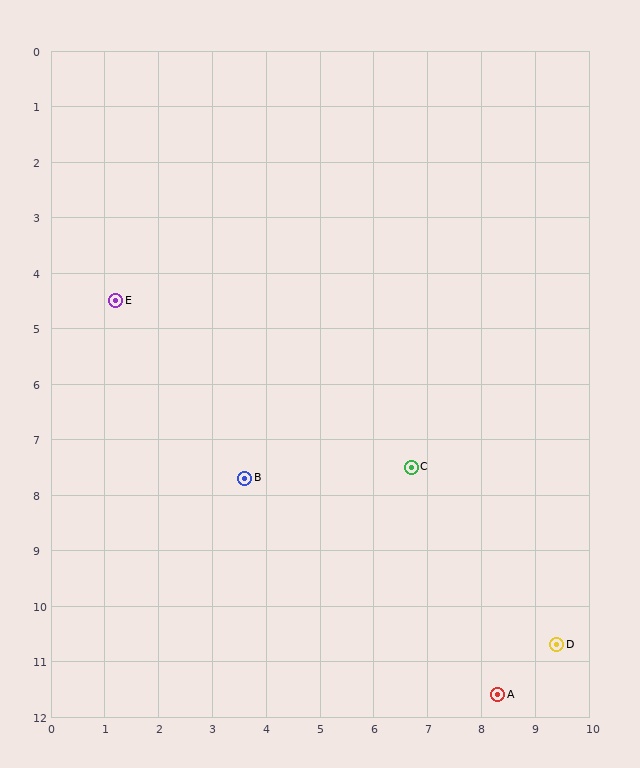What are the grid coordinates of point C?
Point C is at approximately (6.7, 7.5).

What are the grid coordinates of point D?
Point D is at approximately (9.4, 10.7).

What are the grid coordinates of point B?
Point B is at approximately (3.6, 7.7).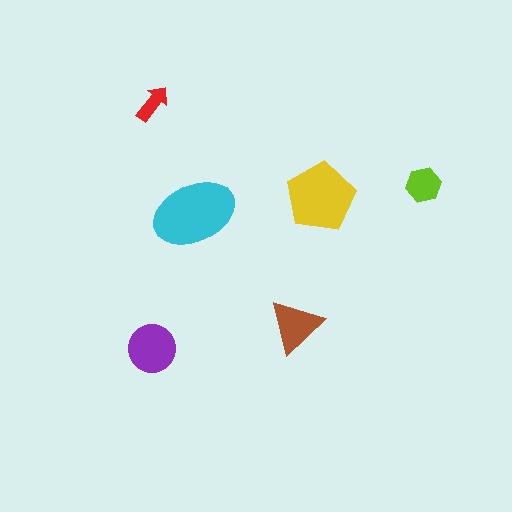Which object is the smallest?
The red arrow.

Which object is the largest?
The cyan ellipse.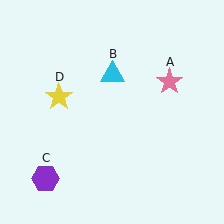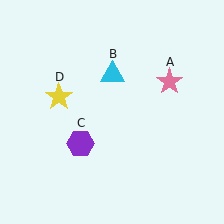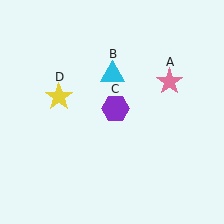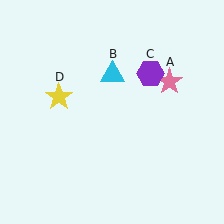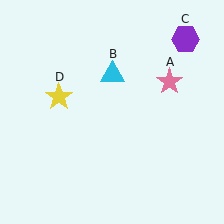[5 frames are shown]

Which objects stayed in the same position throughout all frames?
Pink star (object A) and cyan triangle (object B) and yellow star (object D) remained stationary.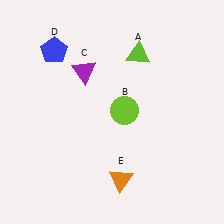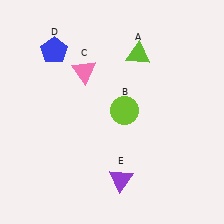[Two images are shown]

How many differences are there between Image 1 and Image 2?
There are 2 differences between the two images.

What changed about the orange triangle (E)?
In Image 1, E is orange. In Image 2, it changed to purple.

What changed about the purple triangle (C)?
In Image 1, C is purple. In Image 2, it changed to pink.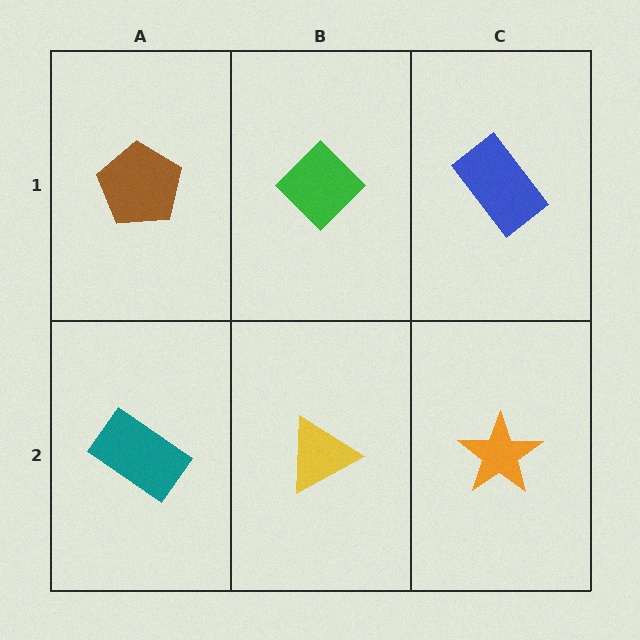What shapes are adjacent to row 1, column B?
A yellow triangle (row 2, column B), a brown pentagon (row 1, column A), a blue rectangle (row 1, column C).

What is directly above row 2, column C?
A blue rectangle.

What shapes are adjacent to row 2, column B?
A green diamond (row 1, column B), a teal rectangle (row 2, column A), an orange star (row 2, column C).